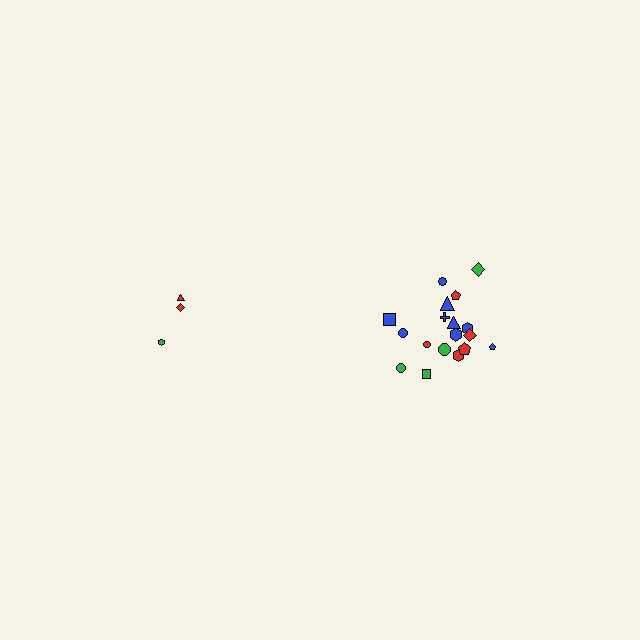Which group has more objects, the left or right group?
The right group.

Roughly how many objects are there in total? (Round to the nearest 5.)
Roughly 20 objects in total.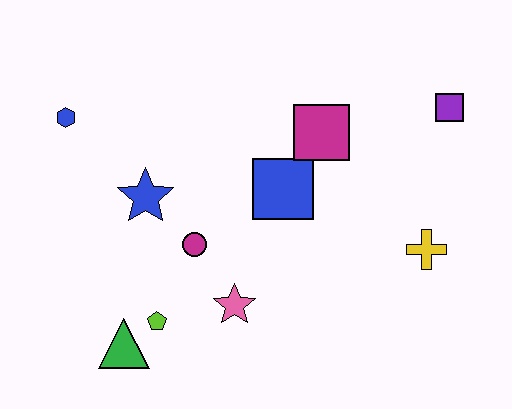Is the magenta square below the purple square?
Yes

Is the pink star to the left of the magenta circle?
No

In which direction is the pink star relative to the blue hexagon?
The pink star is below the blue hexagon.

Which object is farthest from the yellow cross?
The blue hexagon is farthest from the yellow cross.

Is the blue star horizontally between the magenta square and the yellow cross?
No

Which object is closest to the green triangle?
The lime pentagon is closest to the green triangle.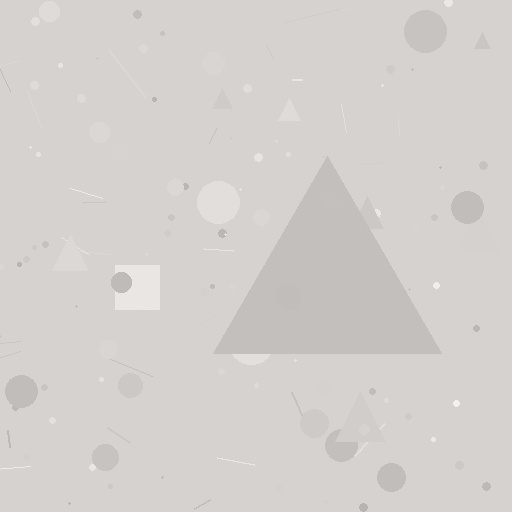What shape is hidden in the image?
A triangle is hidden in the image.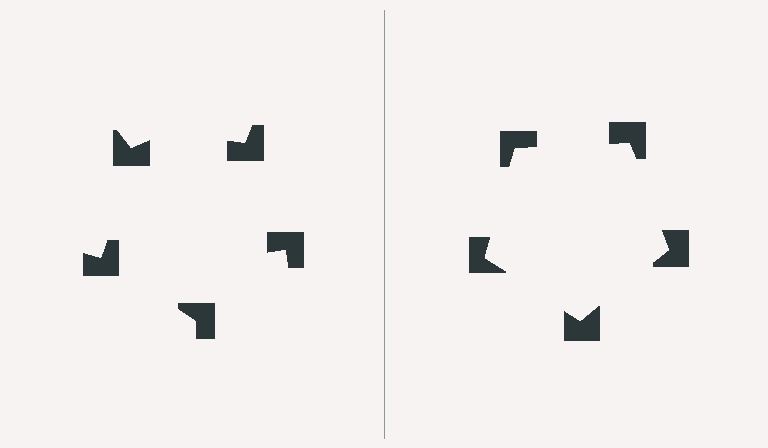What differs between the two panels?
The notched squares are positioned identically on both sides; only the wedge orientations differ. On the right they align to a pentagon; on the left they are misaligned.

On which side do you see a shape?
An illusory pentagon appears on the right side. On the left side the wedge cuts are rotated, so no coherent shape forms.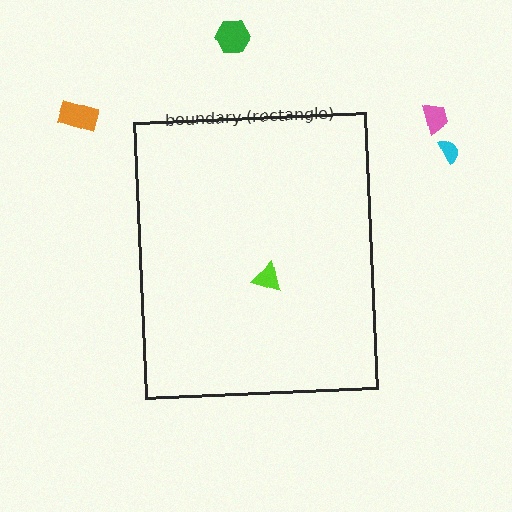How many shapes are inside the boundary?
1 inside, 4 outside.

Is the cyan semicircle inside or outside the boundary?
Outside.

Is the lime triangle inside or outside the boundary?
Inside.